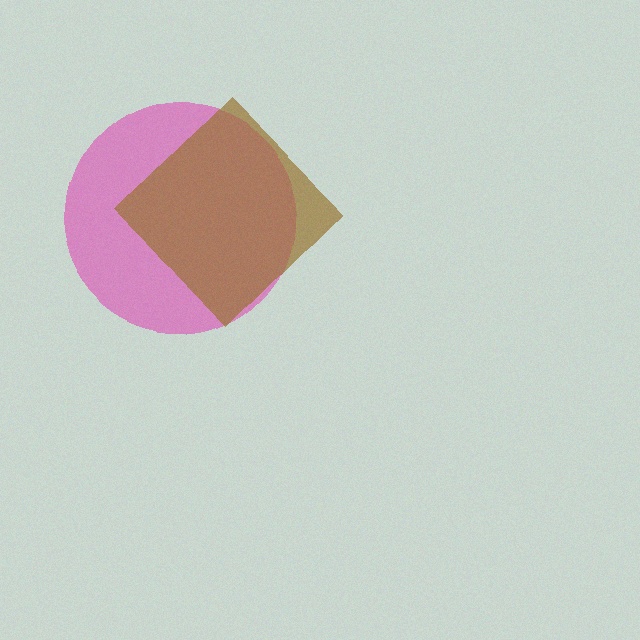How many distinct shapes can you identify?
There are 2 distinct shapes: a pink circle, a brown diamond.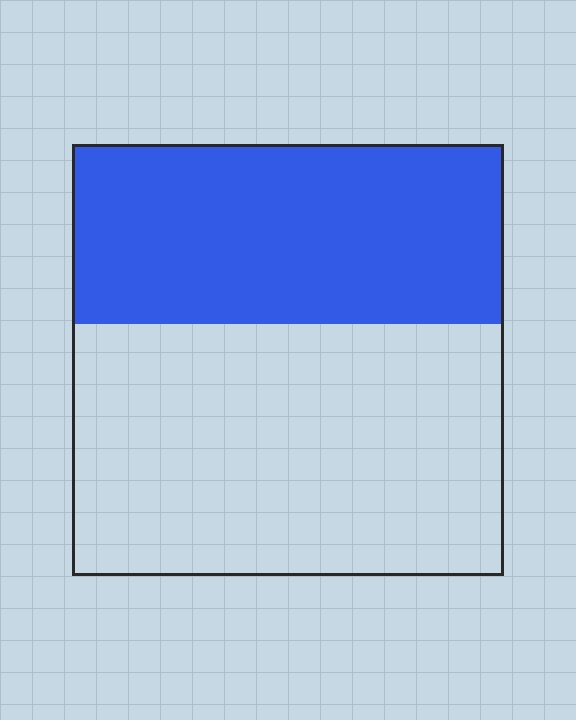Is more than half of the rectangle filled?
No.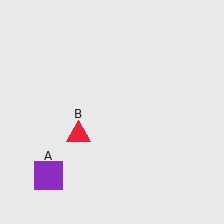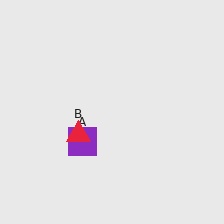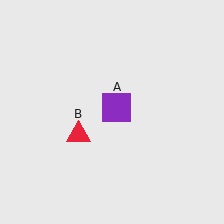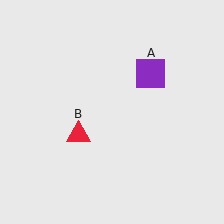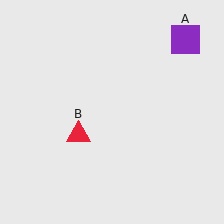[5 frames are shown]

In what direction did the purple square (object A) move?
The purple square (object A) moved up and to the right.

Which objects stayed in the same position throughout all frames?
Red triangle (object B) remained stationary.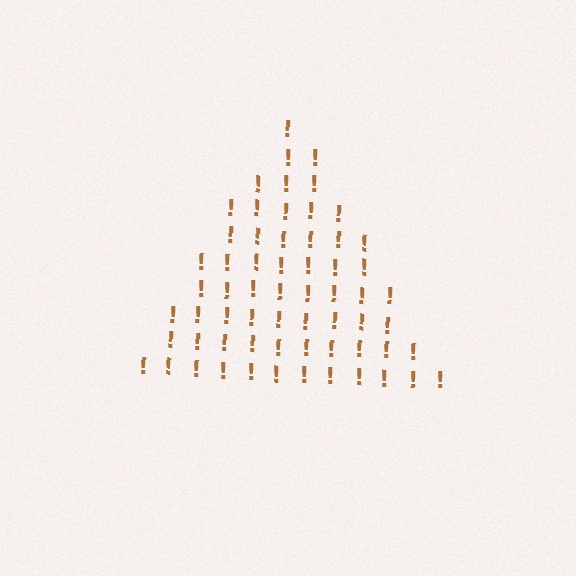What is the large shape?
The large shape is a triangle.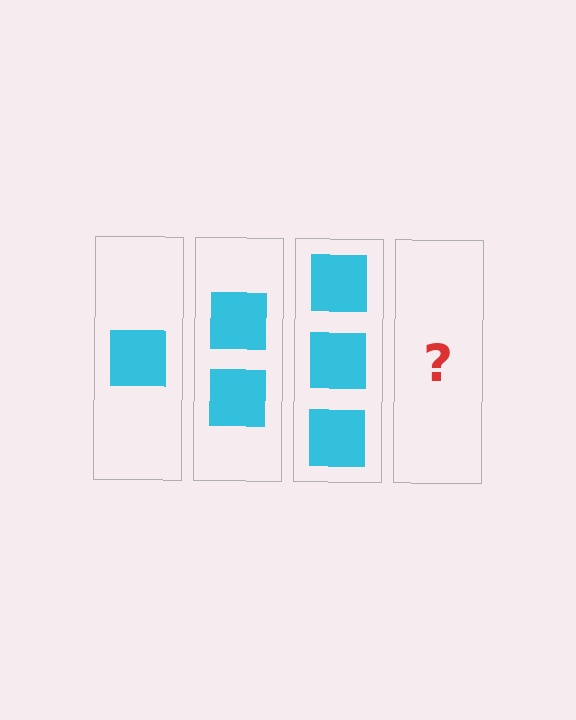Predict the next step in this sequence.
The next step is 4 squares.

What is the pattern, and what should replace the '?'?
The pattern is that each step adds one more square. The '?' should be 4 squares.